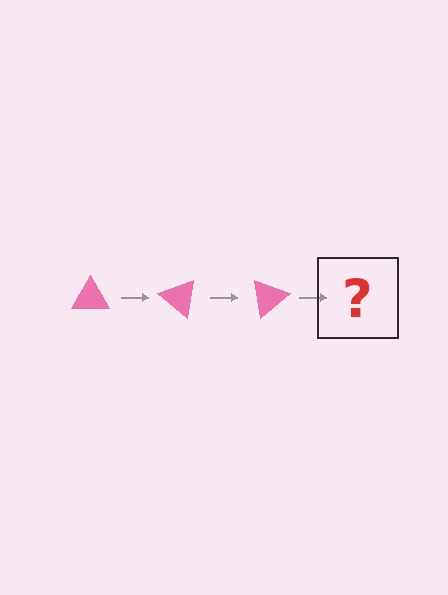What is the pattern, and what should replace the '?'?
The pattern is that the triangle rotates 40 degrees each step. The '?' should be a pink triangle rotated 120 degrees.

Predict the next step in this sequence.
The next step is a pink triangle rotated 120 degrees.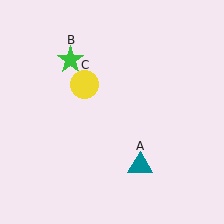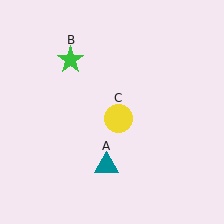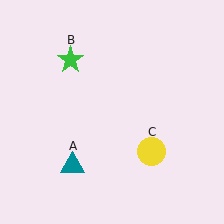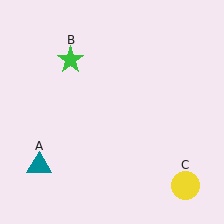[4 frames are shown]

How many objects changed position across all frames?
2 objects changed position: teal triangle (object A), yellow circle (object C).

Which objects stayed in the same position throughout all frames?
Green star (object B) remained stationary.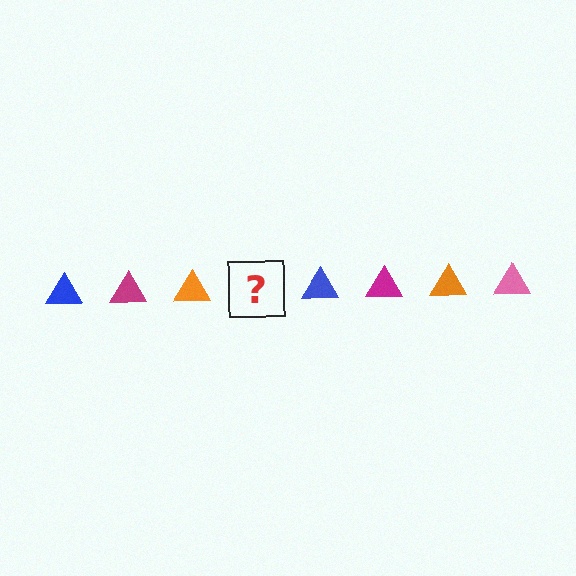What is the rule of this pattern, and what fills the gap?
The rule is that the pattern cycles through blue, magenta, orange, pink triangles. The gap should be filled with a pink triangle.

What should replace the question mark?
The question mark should be replaced with a pink triangle.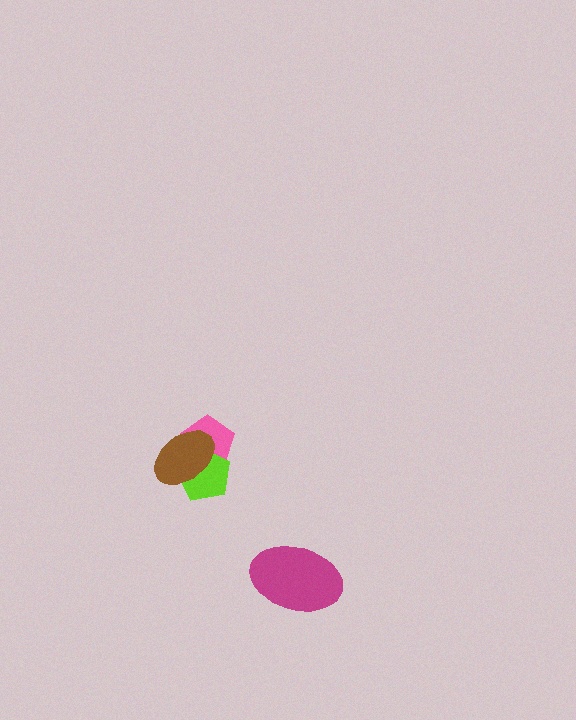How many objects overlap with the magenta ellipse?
0 objects overlap with the magenta ellipse.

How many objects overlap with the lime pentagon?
2 objects overlap with the lime pentagon.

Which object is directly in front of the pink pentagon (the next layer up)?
The lime pentagon is directly in front of the pink pentagon.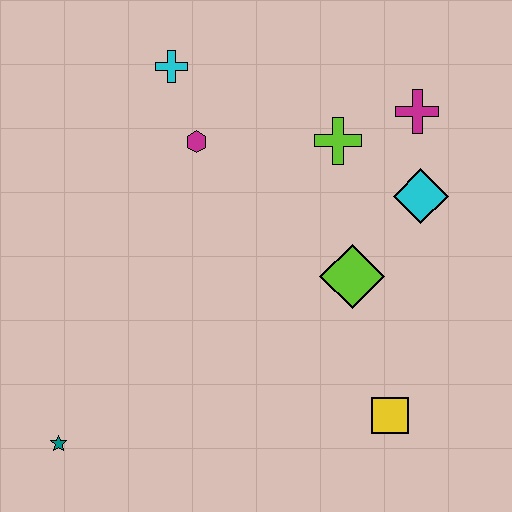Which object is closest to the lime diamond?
The cyan diamond is closest to the lime diamond.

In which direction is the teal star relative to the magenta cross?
The teal star is to the left of the magenta cross.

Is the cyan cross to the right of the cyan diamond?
No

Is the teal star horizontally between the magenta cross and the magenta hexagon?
No